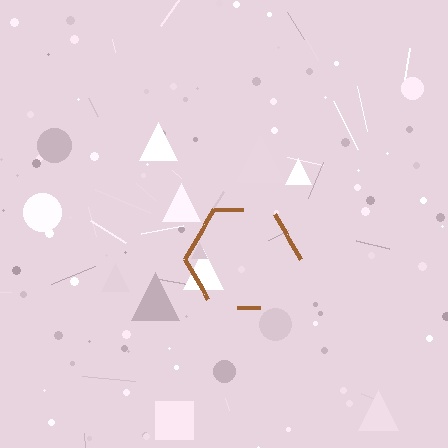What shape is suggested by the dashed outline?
The dashed outline suggests a hexagon.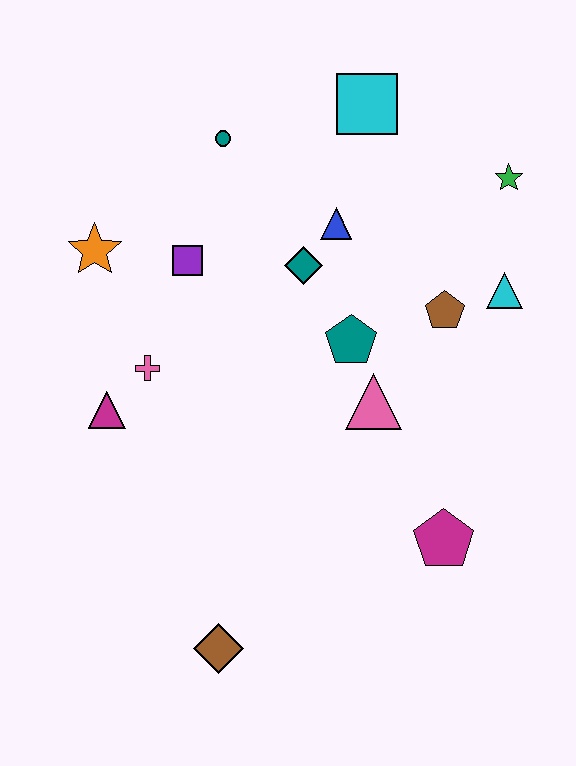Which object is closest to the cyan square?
The blue triangle is closest to the cyan square.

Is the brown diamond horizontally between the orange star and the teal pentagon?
Yes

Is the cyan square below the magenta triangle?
No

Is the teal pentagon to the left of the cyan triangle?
Yes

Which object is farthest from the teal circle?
The brown diamond is farthest from the teal circle.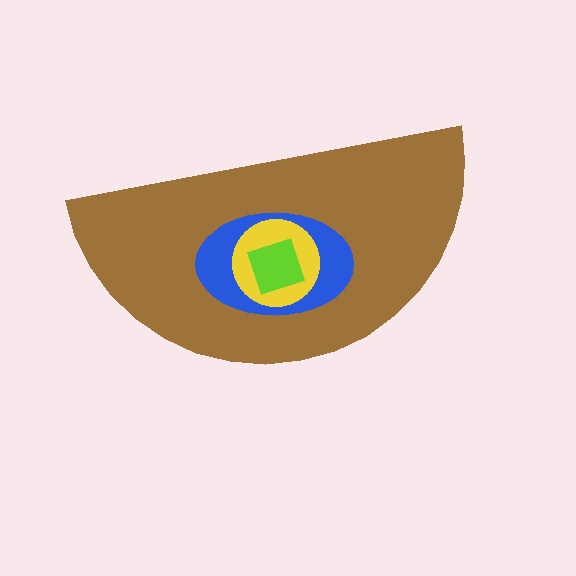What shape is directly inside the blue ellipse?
The yellow circle.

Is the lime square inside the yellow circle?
Yes.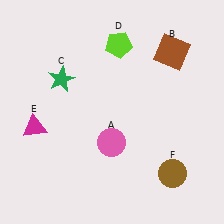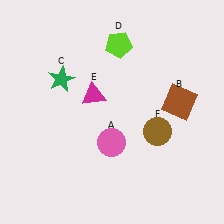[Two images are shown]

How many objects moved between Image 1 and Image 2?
3 objects moved between the two images.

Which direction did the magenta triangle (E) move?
The magenta triangle (E) moved right.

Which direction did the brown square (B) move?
The brown square (B) moved down.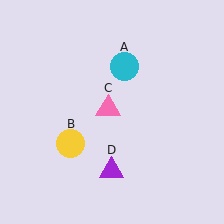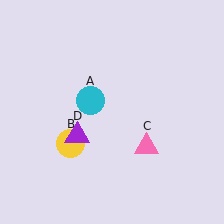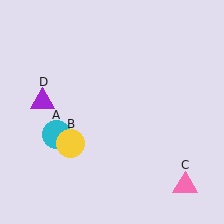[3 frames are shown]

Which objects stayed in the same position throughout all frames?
Yellow circle (object B) remained stationary.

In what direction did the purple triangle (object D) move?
The purple triangle (object D) moved up and to the left.